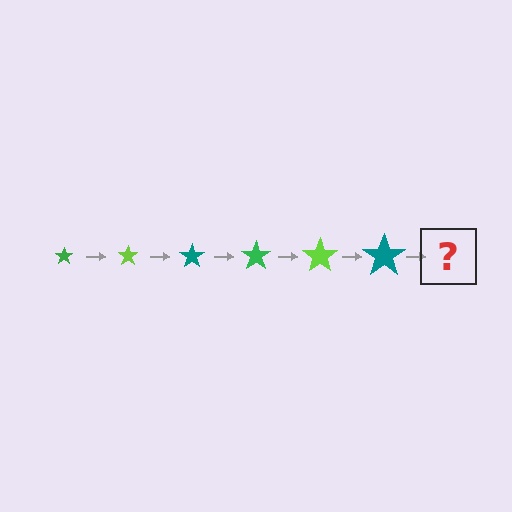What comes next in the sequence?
The next element should be a green star, larger than the previous one.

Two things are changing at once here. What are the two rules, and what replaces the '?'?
The two rules are that the star grows larger each step and the color cycles through green, lime, and teal. The '?' should be a green star, larger than the previous one.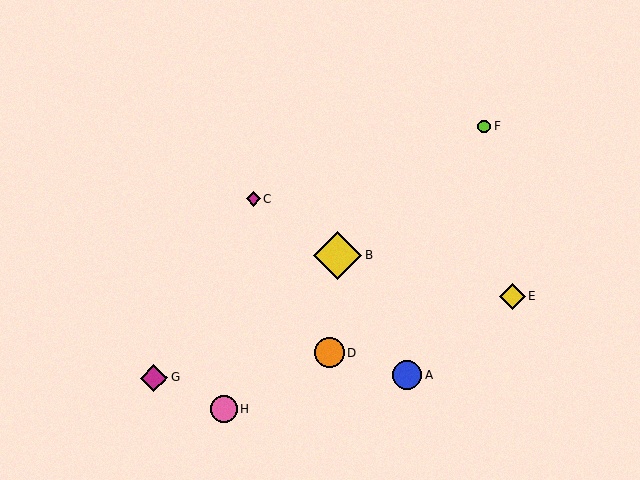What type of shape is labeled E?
Shape E is a yellow diamond.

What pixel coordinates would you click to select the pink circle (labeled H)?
Click at (223, 410) to select the pink circle H.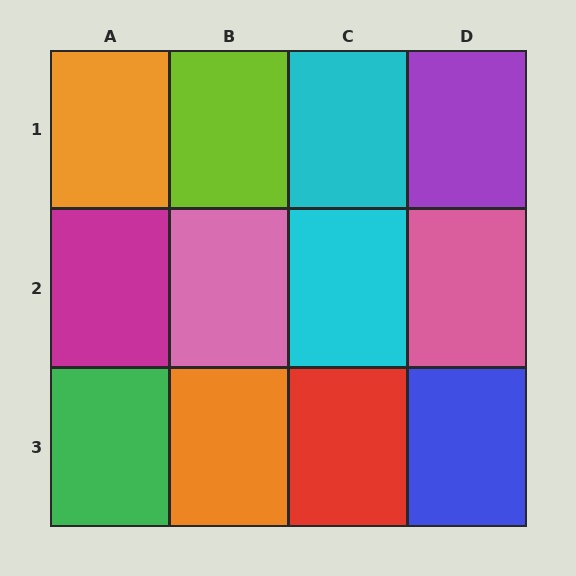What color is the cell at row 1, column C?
Cyan.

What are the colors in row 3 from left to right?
Green, orange, red, blue.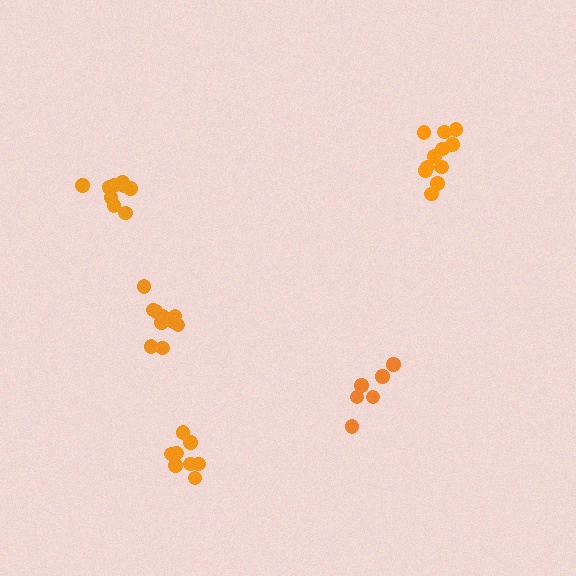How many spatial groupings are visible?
There are 5 spatial groupings.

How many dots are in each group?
Group 1: 8 dots, Group 2: 6 dots, Group 3: 11 dots, Group 4: 10 dots, Group 5: 9 dots (44 total).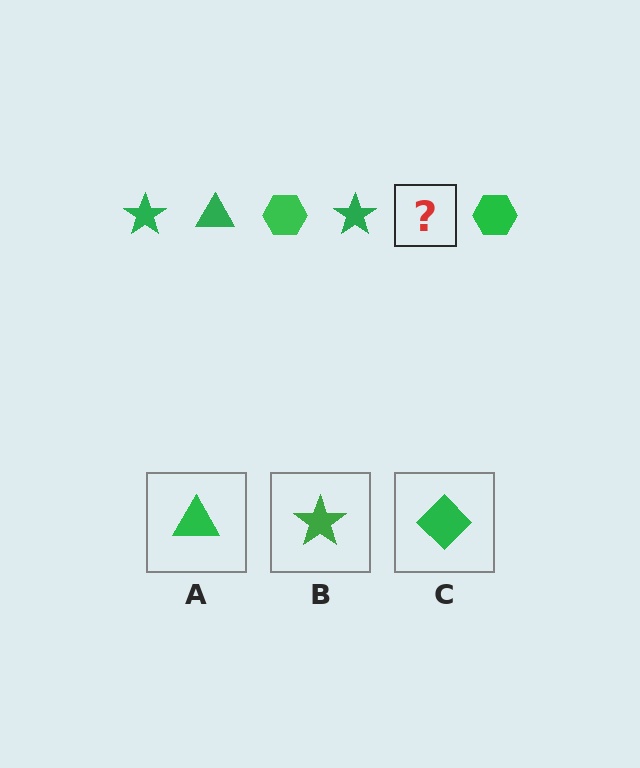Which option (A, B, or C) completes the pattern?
A.